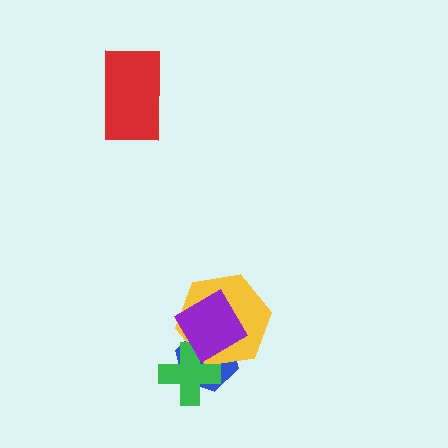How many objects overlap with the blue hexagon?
3 objects overlap with the blue hexagon.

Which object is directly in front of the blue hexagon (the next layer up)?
The yellow hexagon is directly in front of the blue hexagon.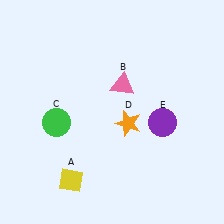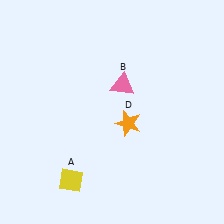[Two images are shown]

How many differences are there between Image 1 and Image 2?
There are 2 differences between the two images.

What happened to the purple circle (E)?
The purple circle (E) was removed in Image 2. It was in the bottom-right area of Image 1.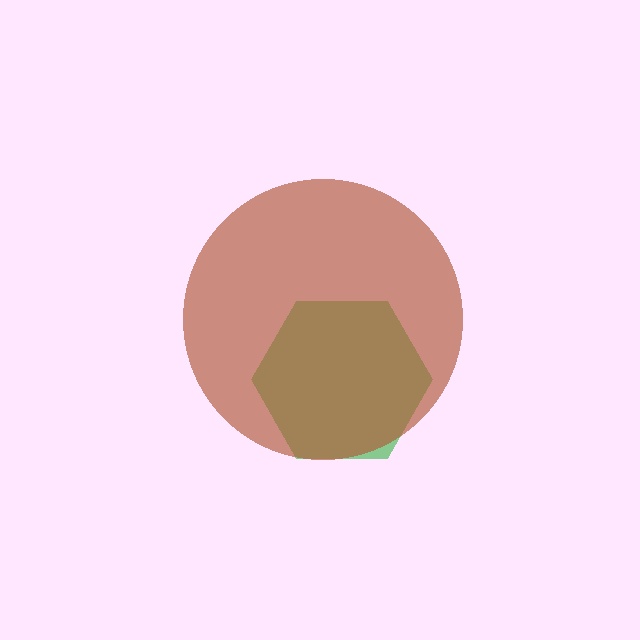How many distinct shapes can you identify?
There are 2 distinct shapes: a green hexagon, a brown circle.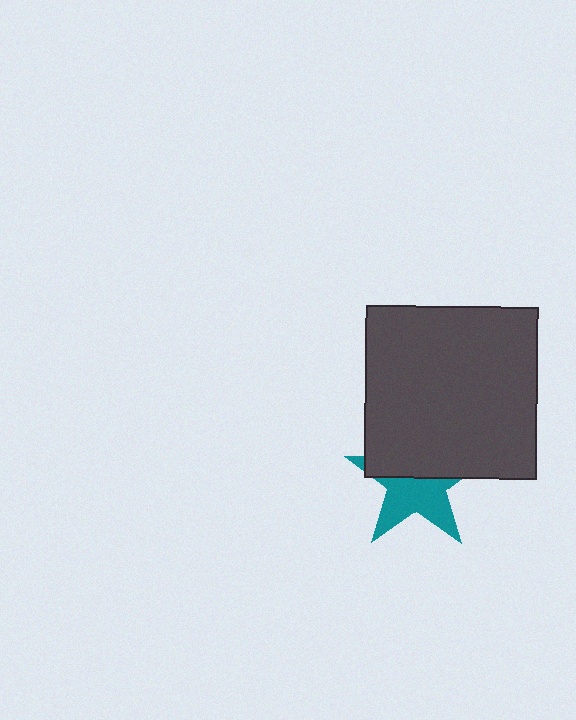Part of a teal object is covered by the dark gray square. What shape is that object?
It is a star.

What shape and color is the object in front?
The object in front is a dark gray square.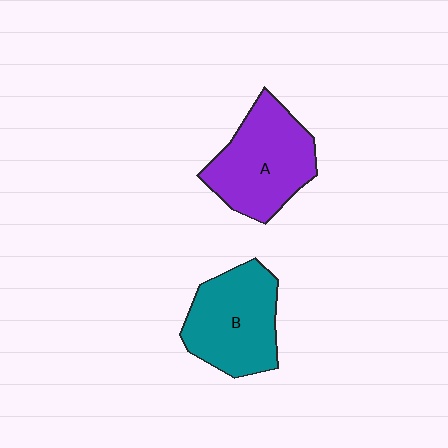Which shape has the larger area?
Shape A (purple).